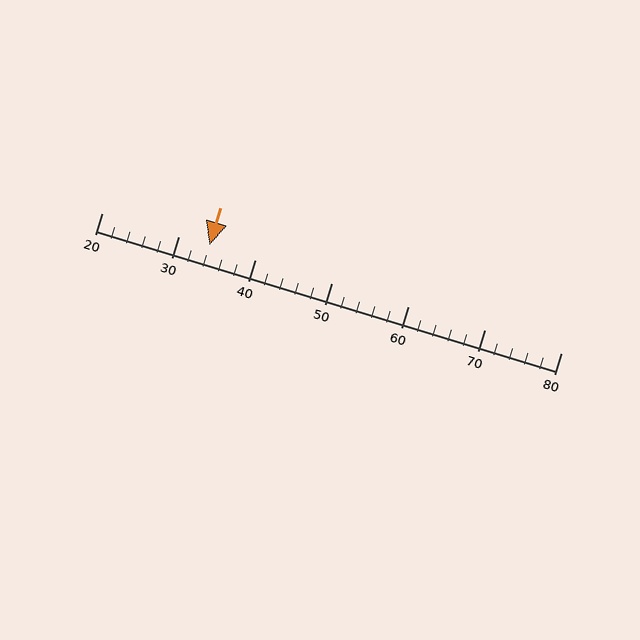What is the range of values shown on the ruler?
The ruler shows values from 20 to 80.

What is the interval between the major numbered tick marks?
The major tick marks are spaced 10 units apart.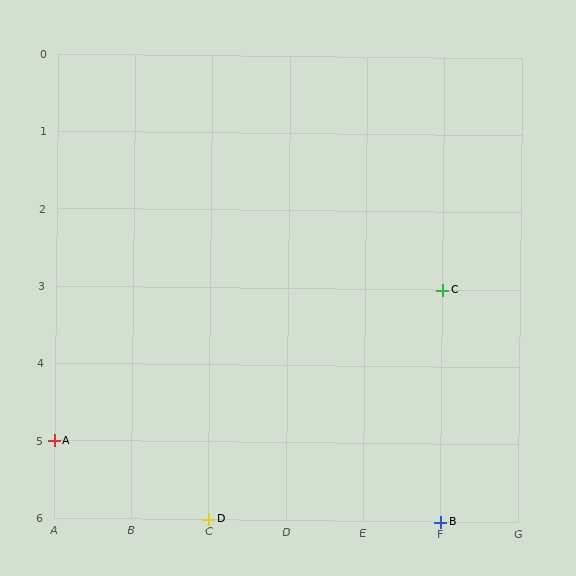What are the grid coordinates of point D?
Point D is at grid coordinates (C, 6).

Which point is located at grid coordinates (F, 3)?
Point C is at (F, 3).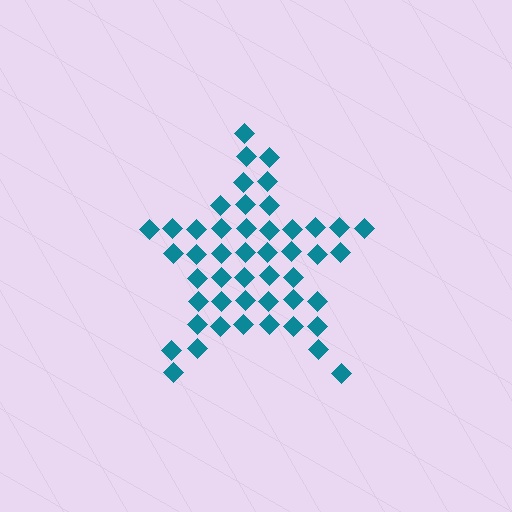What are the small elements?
The small elements are diamonds.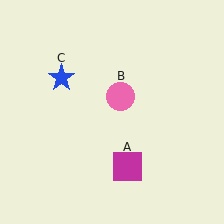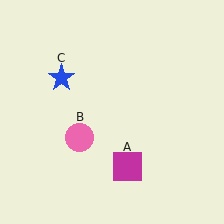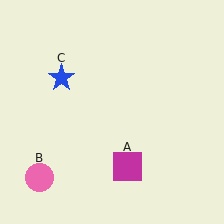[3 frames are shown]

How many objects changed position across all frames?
1 object changed position: pink circle (object B).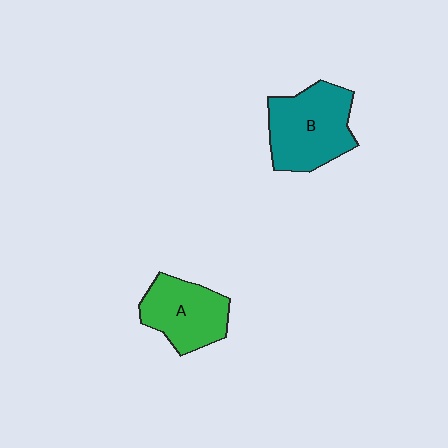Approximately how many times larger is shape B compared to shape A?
Approximately 1.2 times.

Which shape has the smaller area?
Shape A (green).